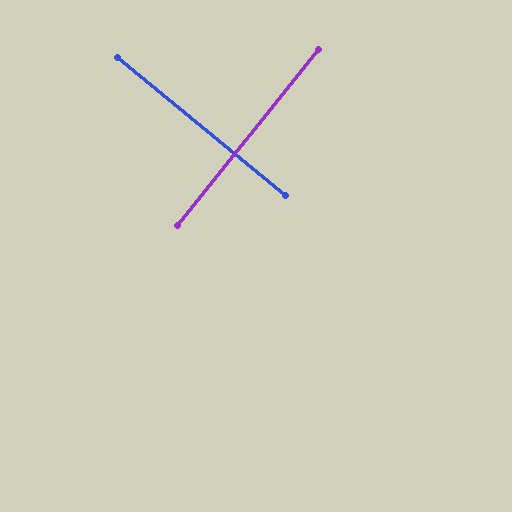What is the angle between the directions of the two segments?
Approximately 90 degrees.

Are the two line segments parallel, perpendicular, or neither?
Perpendicular — they meet at approximately 90°.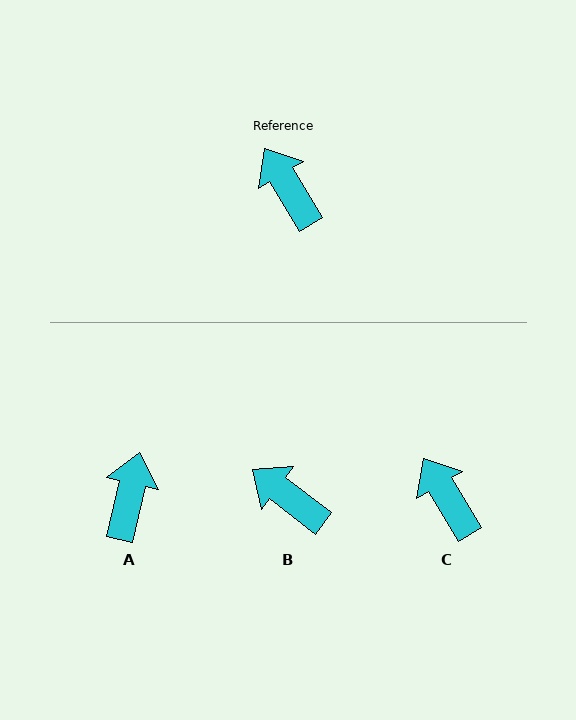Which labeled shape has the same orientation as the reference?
C.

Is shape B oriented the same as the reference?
No, it is off by about 22 degrees.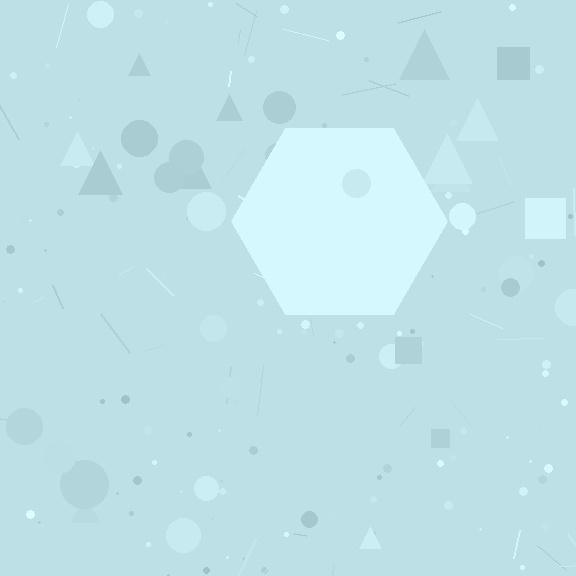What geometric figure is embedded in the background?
A hexagon is embedded in the background.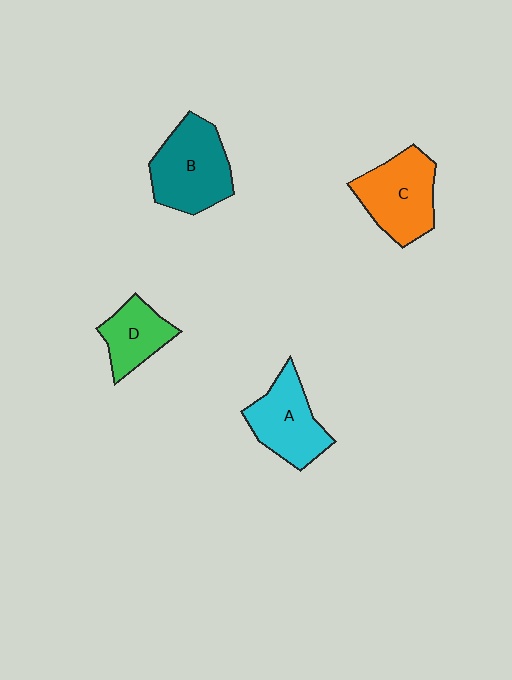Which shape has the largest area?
Shape B (teal).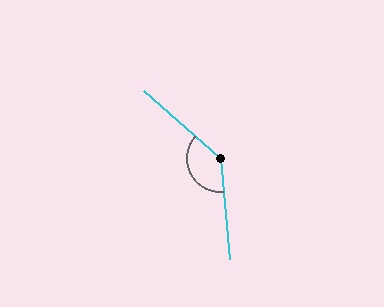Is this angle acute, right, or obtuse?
It is obtuse.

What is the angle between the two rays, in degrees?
Approximately 137 degrees.